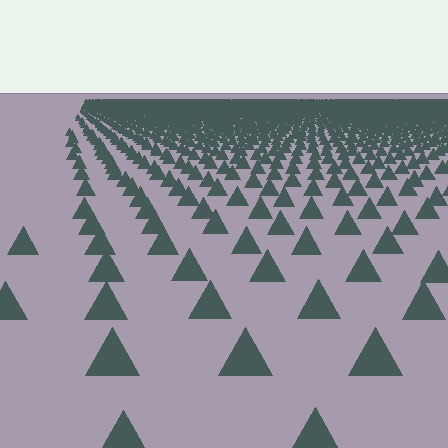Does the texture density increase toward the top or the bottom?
Density increases toward the top.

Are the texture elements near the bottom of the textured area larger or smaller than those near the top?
Larger. Near the bottom, elements are closer to the viewer and appear at a bigger on-screen size.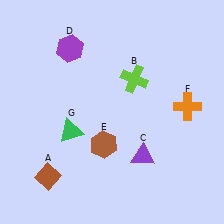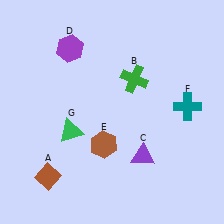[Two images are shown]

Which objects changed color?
B changed from lime to green. F changed from orange to teal.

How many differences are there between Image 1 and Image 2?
There are 2 differences between the two images.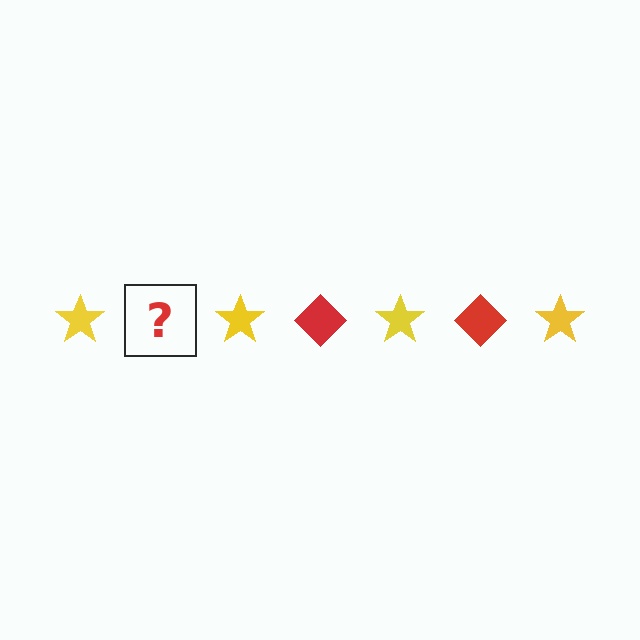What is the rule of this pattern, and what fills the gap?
The rule is that the pattern alternates between yellow star and red diamond. The gap should be filled with a red diamond.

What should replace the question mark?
The question mark should be replaced with a red diamond.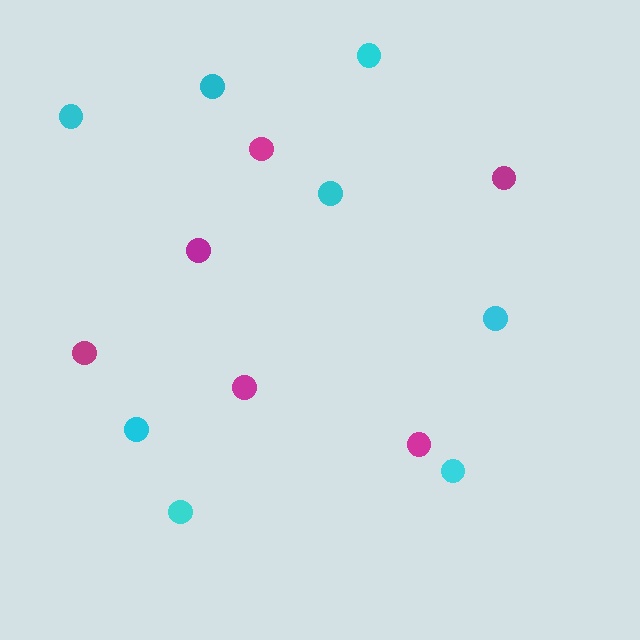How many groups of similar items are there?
There are 2 groups: one group of magenta circles (6) and one group of cyan circles (8).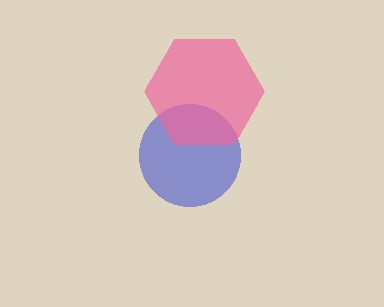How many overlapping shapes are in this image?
There are 2 overlapping shapes in the image.